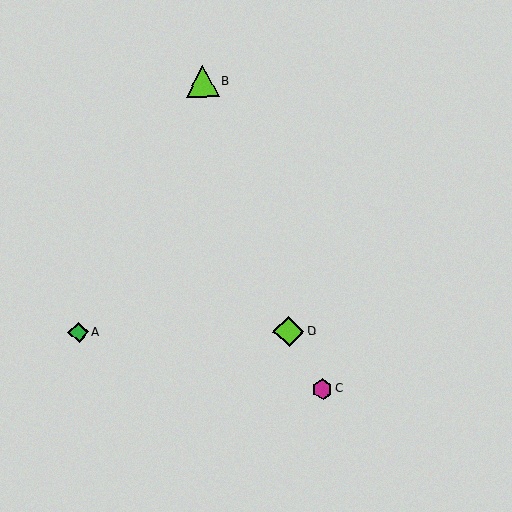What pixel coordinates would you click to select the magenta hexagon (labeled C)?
Click at (323, 389) to select the magenta hexagon C.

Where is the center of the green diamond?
The center of the green diamond is at (78, 332).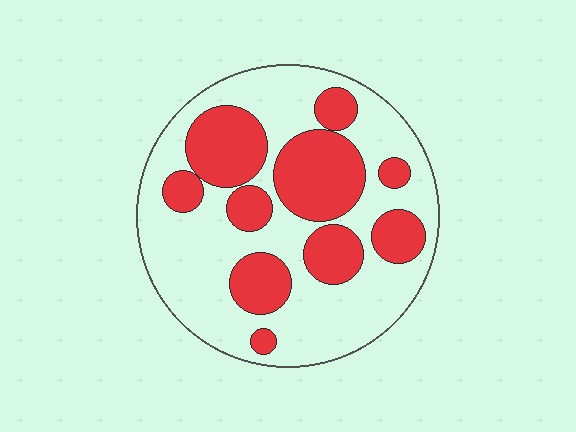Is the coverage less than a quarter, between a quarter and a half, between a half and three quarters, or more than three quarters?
Between a quarter and a half.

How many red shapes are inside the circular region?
10.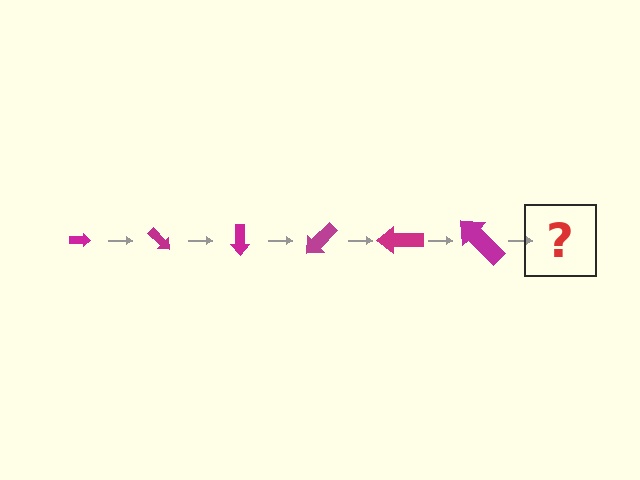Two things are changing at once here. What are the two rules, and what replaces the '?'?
The two rules are that the arrow grows larger each step and it rotates 45 degrees each step. The '?' should be an arrow, larger than the previous one and rotated 270 degrees from the start.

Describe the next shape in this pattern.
It should be an arrow, larger than the previous one and rotated 270 degrees from the start.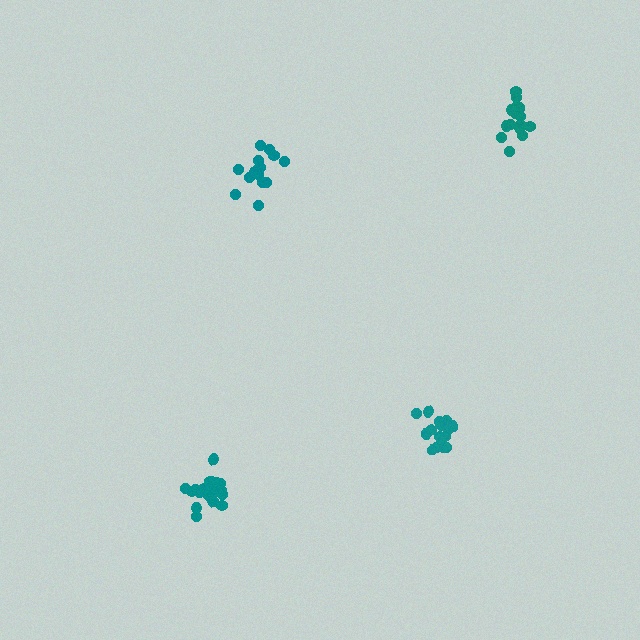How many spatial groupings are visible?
There are 4 spatial groupings.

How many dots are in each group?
Group 1: 14 dots, Group 2: 18 dots, Group 3: 17 dots, Group 4: 19 dots (68 total).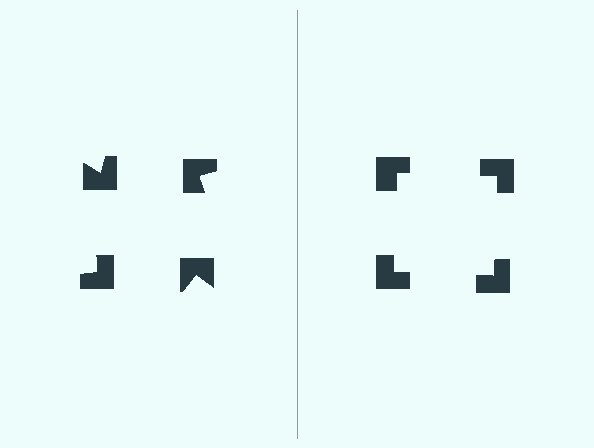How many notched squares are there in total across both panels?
8 — 4 on each side.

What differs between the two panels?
The notched squares are positioned identically on both sides; only the wedge orientations differ. On the right they align to a square; on the left they are misaligned.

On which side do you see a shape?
An illusory square appears on the right side. On the left side the wedge cuts are rotated, so no coherent shape forms.